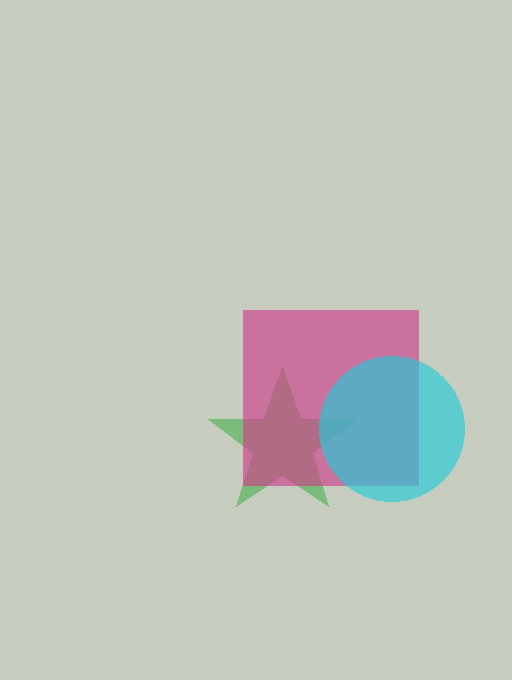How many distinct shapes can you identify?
There are 3 distinct shapes: a green star, a magenta square, a cyan circle.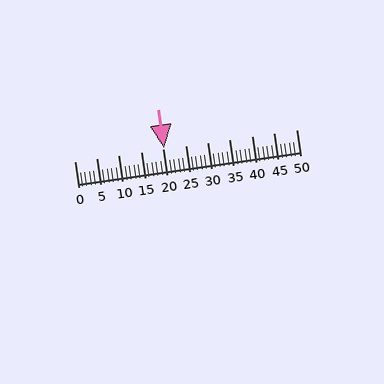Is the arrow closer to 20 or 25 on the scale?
The arrow is closer to 20.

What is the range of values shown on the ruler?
The ruler shows values from 0 to 50.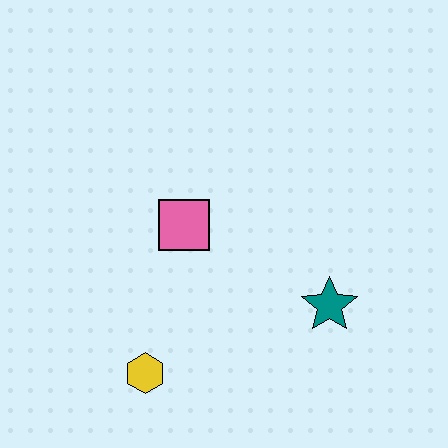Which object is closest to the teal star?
The pink square is closest to the teal star.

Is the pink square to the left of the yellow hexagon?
No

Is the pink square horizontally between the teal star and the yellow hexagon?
Yes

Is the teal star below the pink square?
Yes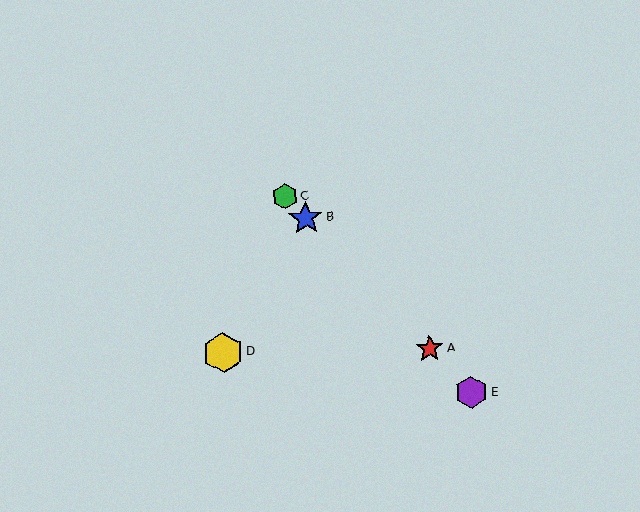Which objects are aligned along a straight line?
Objects A, B, C, E are aligned along a straight line.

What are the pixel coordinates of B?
Object B is at (306, 218).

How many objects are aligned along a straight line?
4 objects (A, B, C, E) are aligned along a straight line.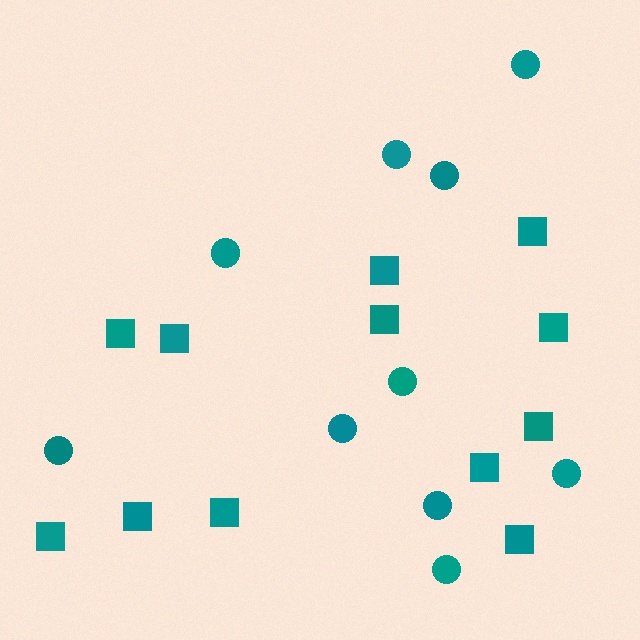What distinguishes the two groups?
There are 2 groups: one group of circles (10) and one group of squares (12).